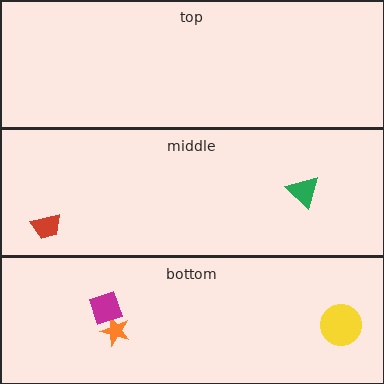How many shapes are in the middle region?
2.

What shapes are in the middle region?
The red trapezoid, the green triangle.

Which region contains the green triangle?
The middle region.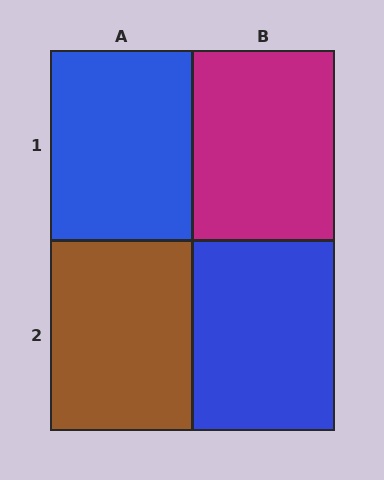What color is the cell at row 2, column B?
Blue.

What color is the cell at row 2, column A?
Brown.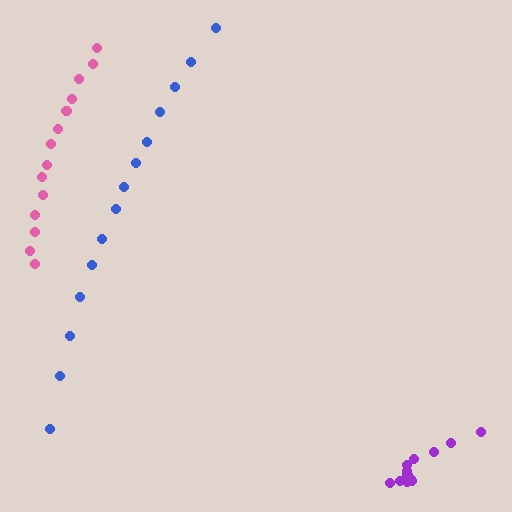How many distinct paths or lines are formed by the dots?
There are 3 distinct paths.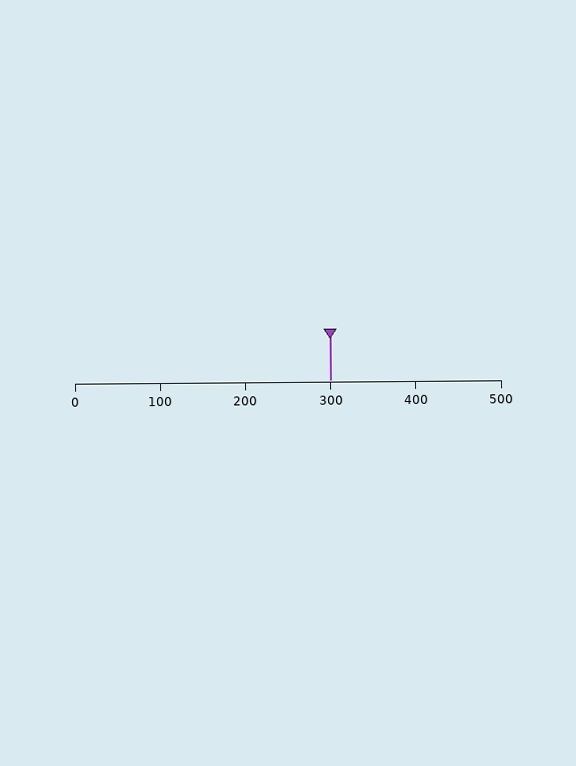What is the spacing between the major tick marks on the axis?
The major ticks are spaced 100 apart.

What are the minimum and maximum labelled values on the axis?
The axis runs from 0 to 500.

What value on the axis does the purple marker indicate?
The marker indicates approximately 300.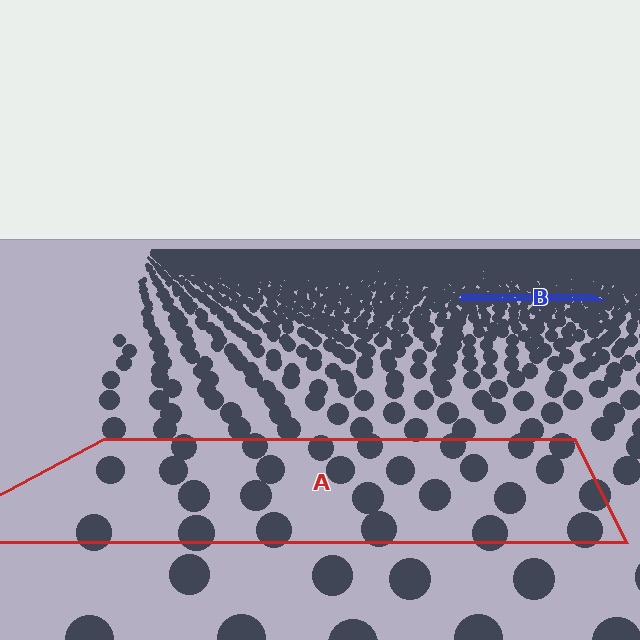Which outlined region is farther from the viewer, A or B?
Region B is farther from the viewer — the texture elements inside it appear smaller and more densely packed.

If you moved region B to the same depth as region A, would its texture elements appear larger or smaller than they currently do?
They would appear larger. At a closer depth, the same texture elements are projected at a bigger on-screen size.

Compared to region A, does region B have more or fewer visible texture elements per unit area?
Region B has more texture elements per unit area — they are packed more densely because it is farther away.